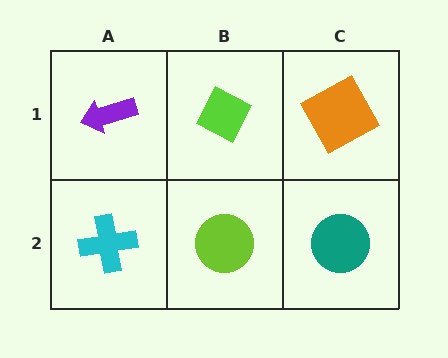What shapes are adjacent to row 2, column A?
A purple arrow (row 1, column A), a lime circle (row 2, column B).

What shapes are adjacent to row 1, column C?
A teal circle (row 2, column C), a lime diamond (row 1, column B).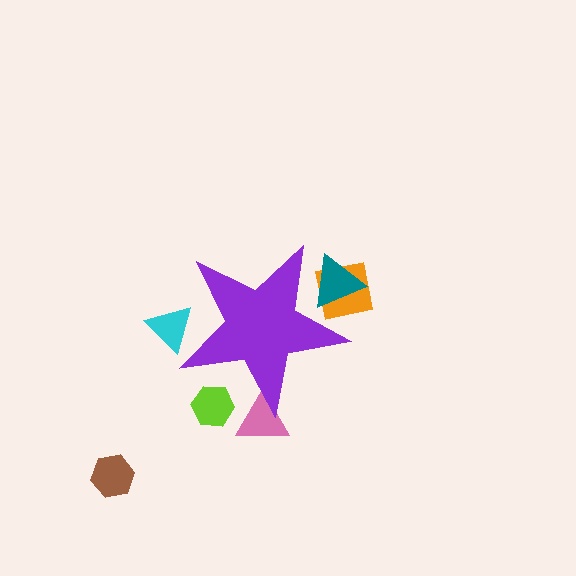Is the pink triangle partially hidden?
Yes, the pink triangle is partially hidden behind the purple star.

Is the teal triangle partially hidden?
Yes, the teal triangle is partially hidden behind the purple star.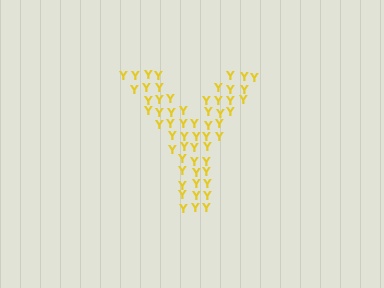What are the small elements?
The small elements are letter Y's.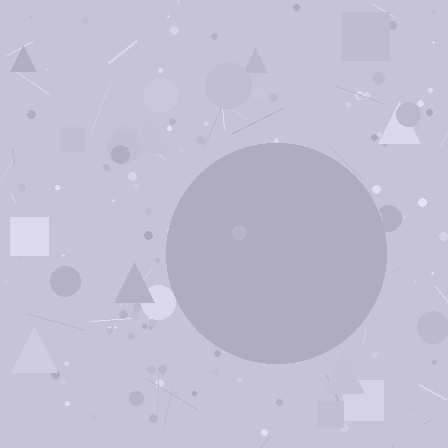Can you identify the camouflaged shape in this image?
The camouflaged shape is a circle.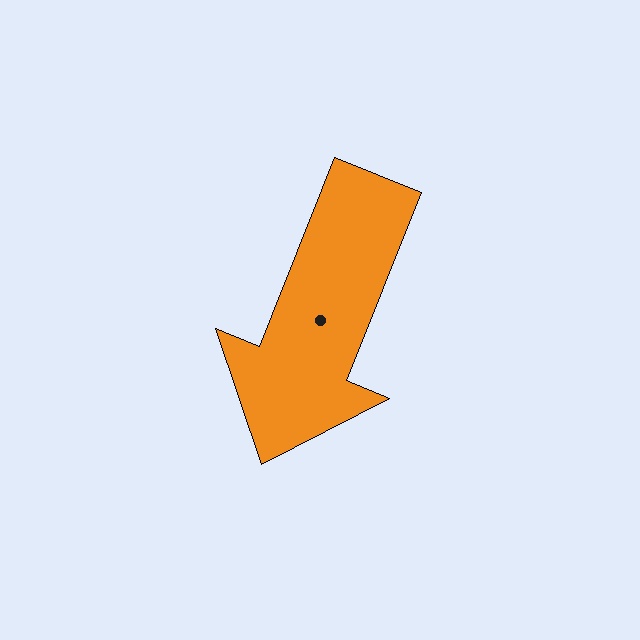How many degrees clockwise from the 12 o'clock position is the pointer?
Approximately 202 degrees.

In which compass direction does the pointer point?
South.